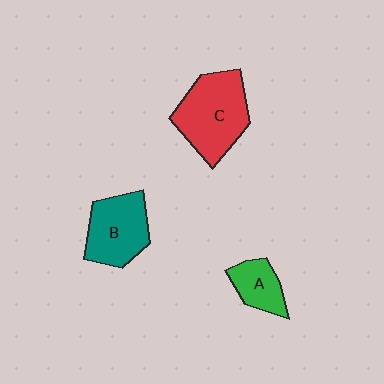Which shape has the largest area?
Shape C (red).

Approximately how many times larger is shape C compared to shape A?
Approximately 2.2 times.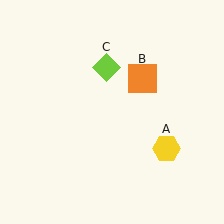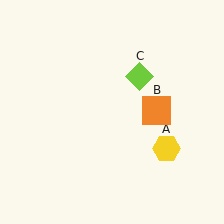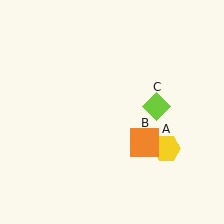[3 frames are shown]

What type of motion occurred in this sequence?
The orange square (object B), lime diamond (object C) rotated clockwise around the center of the scene.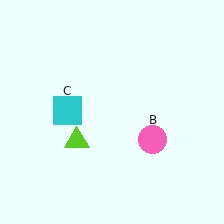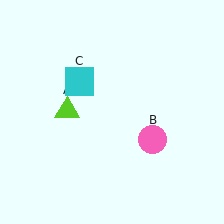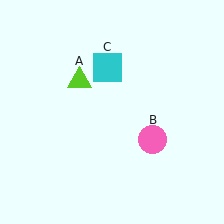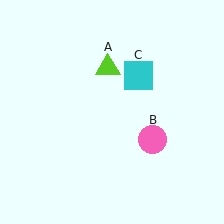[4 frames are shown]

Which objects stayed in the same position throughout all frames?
Pink circle (object B) remained stationary.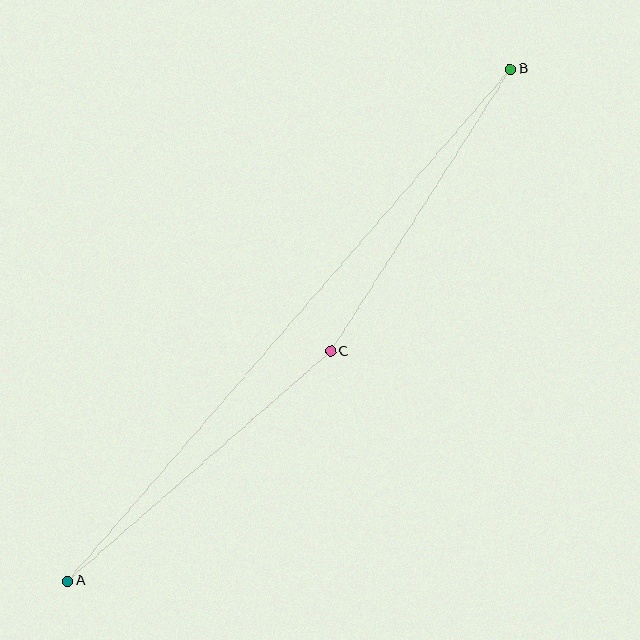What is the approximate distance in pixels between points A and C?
The distance between A and C is approximately 349 pixels.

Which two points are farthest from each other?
Points A and B are farthest from each other.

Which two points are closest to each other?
Points B and C are closest to each other.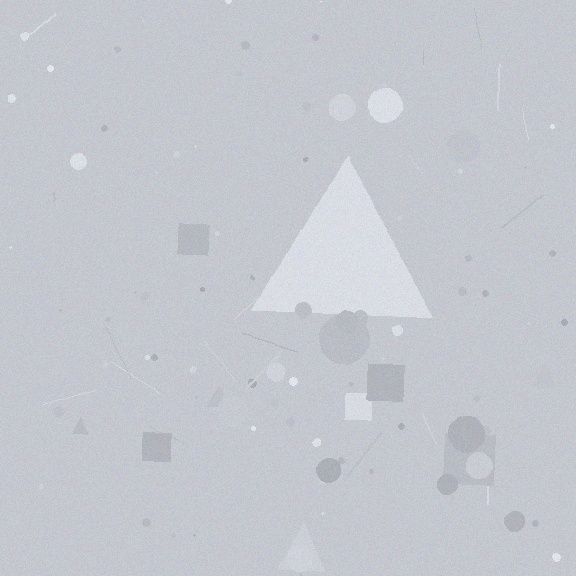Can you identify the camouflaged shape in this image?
The camouflaged shape is a triangle.